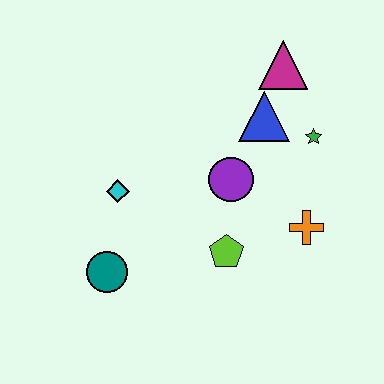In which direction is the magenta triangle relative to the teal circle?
The magenta triangle is above the teal circle.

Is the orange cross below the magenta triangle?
Yes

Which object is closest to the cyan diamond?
The teal circle is closest to the cyan diamond.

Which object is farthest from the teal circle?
The magenta triangle is farthest from the teal circle.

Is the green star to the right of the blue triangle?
Yes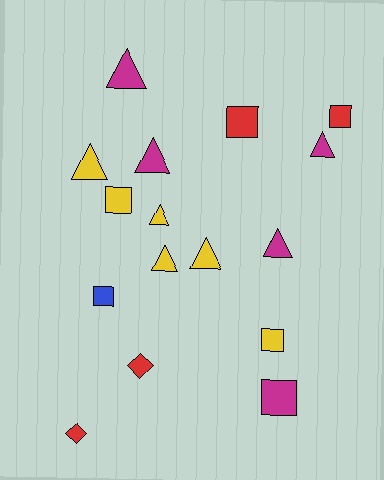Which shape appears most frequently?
Triangle, with 8 objects.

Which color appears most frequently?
Yellow, with 6 objects.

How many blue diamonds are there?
There are no blue diamonds.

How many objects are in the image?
There are 16 objects.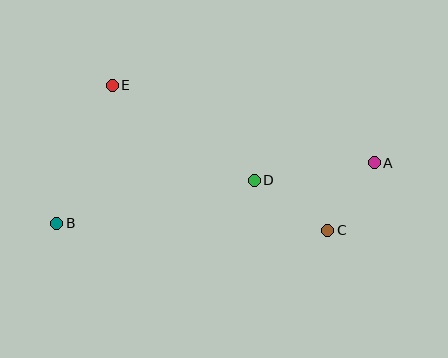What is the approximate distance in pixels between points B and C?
The distance between B and C is approximately 271 pixels.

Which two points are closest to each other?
Points A and C are closest to each other.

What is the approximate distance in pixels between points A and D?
The distance between A and D is approximately 121 pixels.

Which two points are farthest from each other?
Points A and B are farthest from each other.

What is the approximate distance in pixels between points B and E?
The distance between B and E is approximately 149 pixels.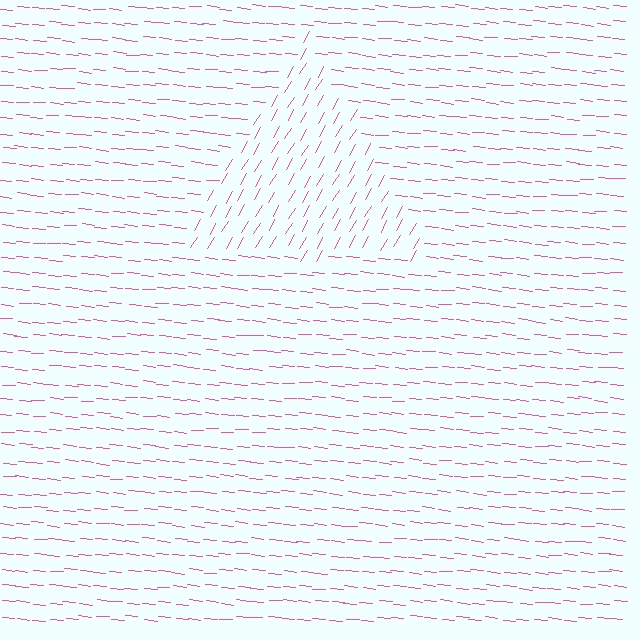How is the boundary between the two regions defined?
The boundary is defined purely by a change in line orientation (approximately 65 degrees difference). All lines are the same color and thickness.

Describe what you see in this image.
The image is filled with small pink line segments. A triangle region in the image has lines oriented differently from the surrounding lines, creating a visible texture boundary.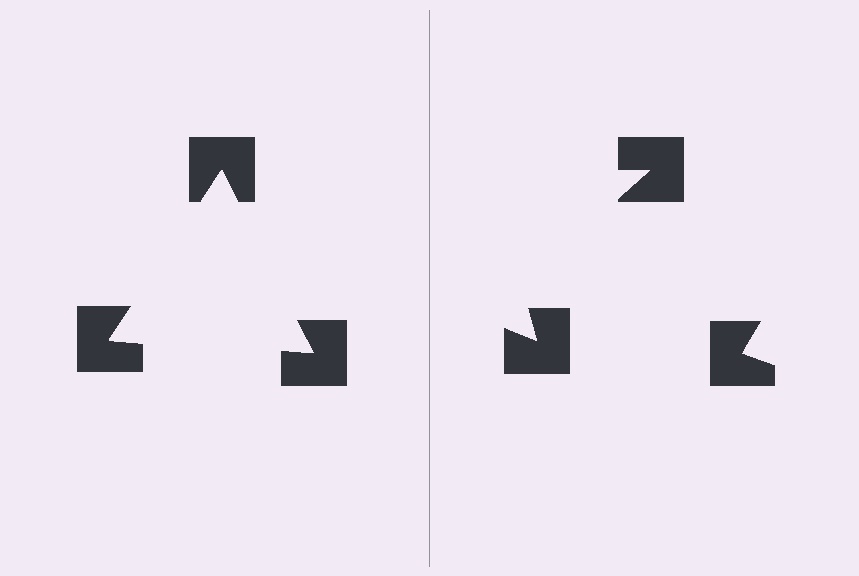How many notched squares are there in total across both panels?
6 — 3 on each side.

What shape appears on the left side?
An illusory triangle.